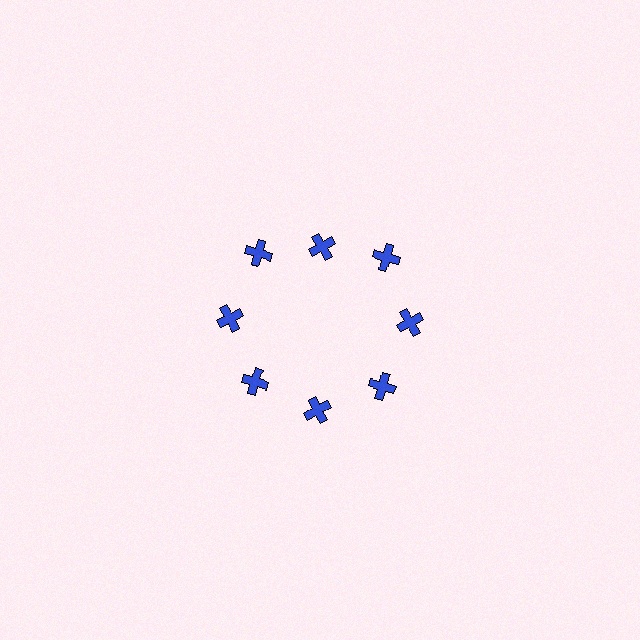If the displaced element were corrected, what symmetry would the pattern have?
It would have 8-fold rotational symmetry — the pattern would map onto itself every 45 degrees.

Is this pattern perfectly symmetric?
No. The 8 blue crosses are arranged in a ring, but one element near the 12 o'clock position is pulled inward toward the center, breaking the 8-fold rotational symmetry.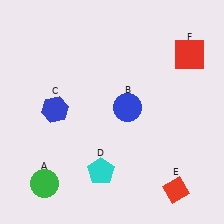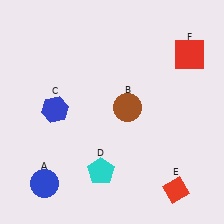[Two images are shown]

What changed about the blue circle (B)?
In Image 1, B is blue. In Image 2, it changed to brown.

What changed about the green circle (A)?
In Image 1, A is green. In Image 2, it changed to blue.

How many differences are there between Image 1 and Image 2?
There are 2 differences between the two images.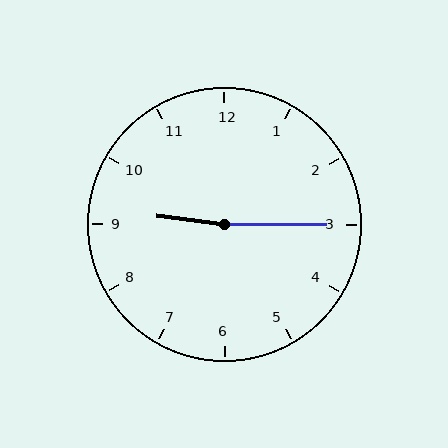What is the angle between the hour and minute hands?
Approximately 172 degrees.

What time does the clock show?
9:15.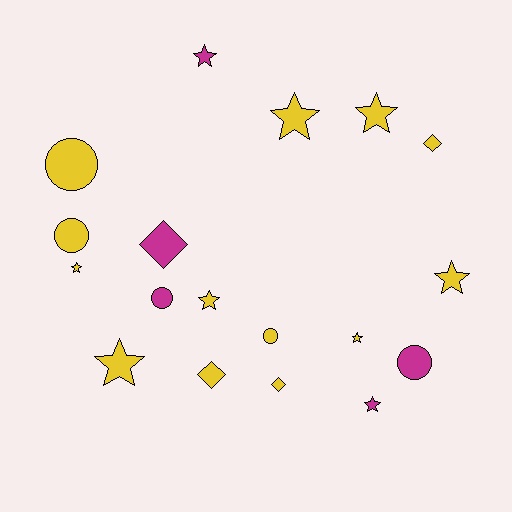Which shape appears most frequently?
Star, with 9 objects.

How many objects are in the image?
There are 18 objects.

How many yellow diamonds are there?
There are 3 yellow diamonds.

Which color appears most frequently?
Yellow, with 13 objects.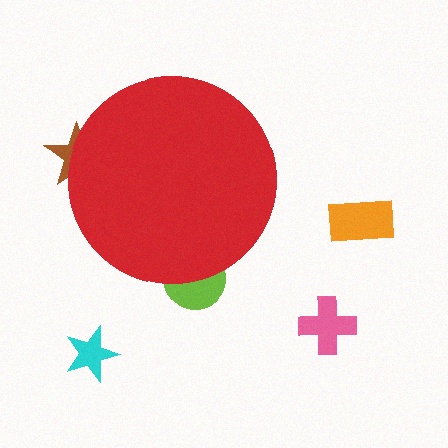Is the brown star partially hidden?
Yes, the brown star is partially hidden behind the red circle.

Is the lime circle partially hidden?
Yes, the lime circle is partially hidden behind the red circle.